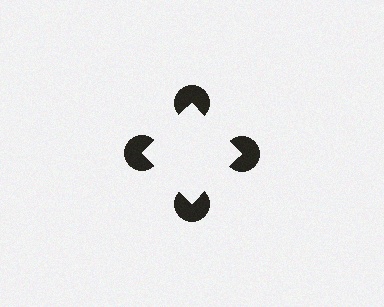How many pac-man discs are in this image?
There are 4 — one at each vertex of the illusory square.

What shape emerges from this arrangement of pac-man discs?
An illusory square — its edges are inferred from the aligned wedge cuts in the pac-man discs, not physically drawn.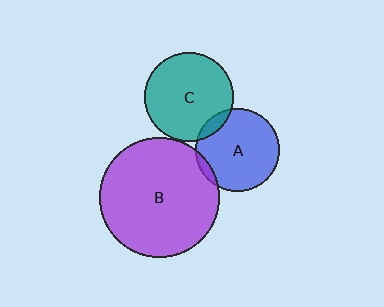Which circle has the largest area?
Circle B (purple).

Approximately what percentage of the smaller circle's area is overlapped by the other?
Approximately 10%.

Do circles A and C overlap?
Yes.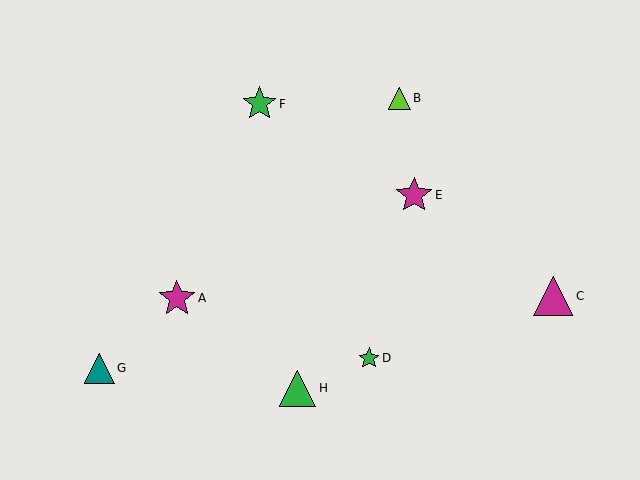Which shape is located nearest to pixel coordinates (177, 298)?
The magenta star (labeled A) at (177, 298) is nearest to that location.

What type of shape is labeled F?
Shape F is a green star.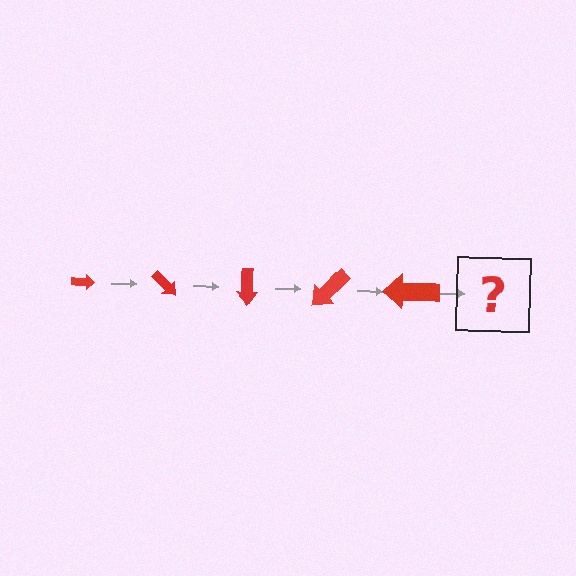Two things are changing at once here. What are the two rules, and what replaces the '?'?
The two rules are that the arrow grows larger each step and it rotates 45 degrees each step. The '?' should be an arrow, larger than the previous one and rotated 225 degrees from the start.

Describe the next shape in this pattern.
It should be an arrow, larger than the previous one and rotated 225 degrees from the start.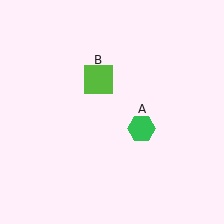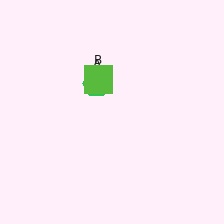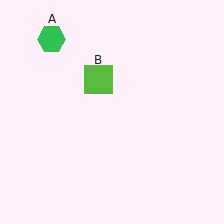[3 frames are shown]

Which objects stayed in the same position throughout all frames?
Lime square (object B) remained stationary.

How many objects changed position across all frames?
1 object changed position: green hexagon (object A).